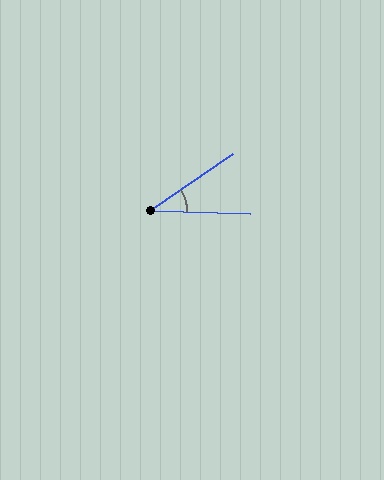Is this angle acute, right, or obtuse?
It is acute.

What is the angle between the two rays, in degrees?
Approximately 36 degrees.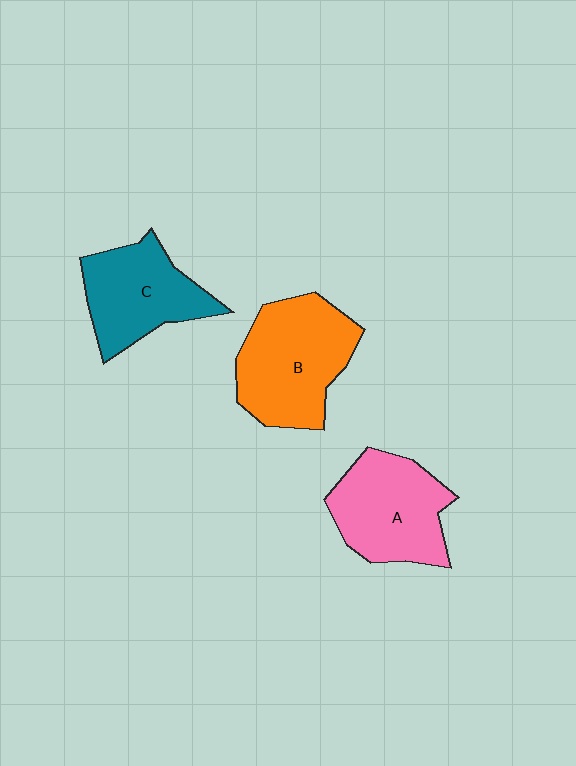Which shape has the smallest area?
Shape C (teal).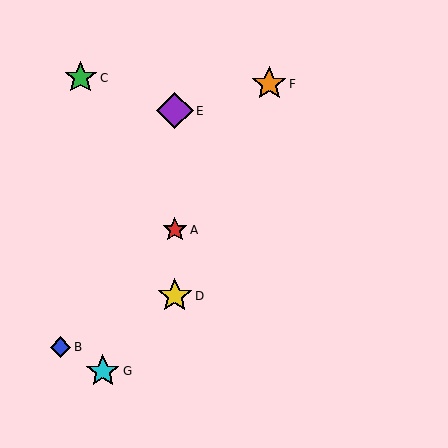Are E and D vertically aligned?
Yes, both are at x≈175.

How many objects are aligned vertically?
3 objects (A, D, E) are aligned vertically.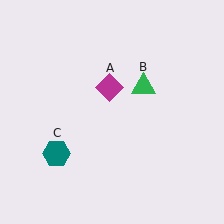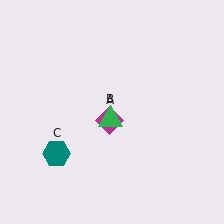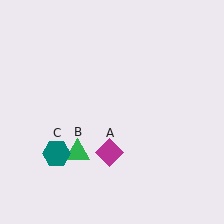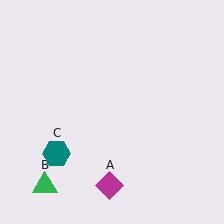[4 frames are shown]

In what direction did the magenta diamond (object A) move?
The magenta diamond (object A) moved down.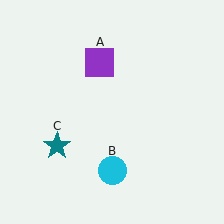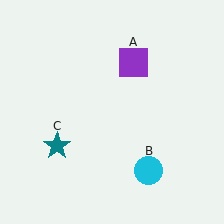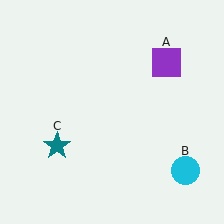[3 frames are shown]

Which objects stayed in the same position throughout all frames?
Teal star (object C) remained stationary.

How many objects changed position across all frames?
2 objects changed position: purple square (object A), cyan circle (object B).